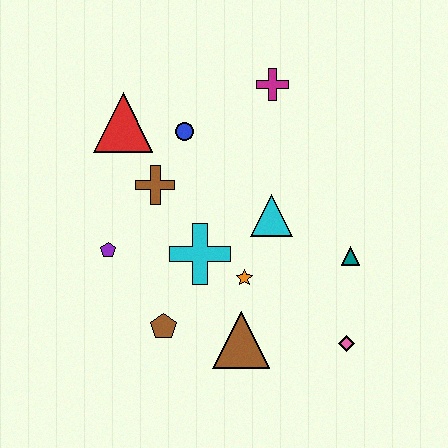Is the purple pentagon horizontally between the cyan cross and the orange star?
No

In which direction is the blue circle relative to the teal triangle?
The blue circle is to the left of the teal triangle.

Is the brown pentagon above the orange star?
No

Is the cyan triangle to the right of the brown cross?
Yes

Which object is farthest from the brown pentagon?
The magenta cross is farthest from the brown pentagon.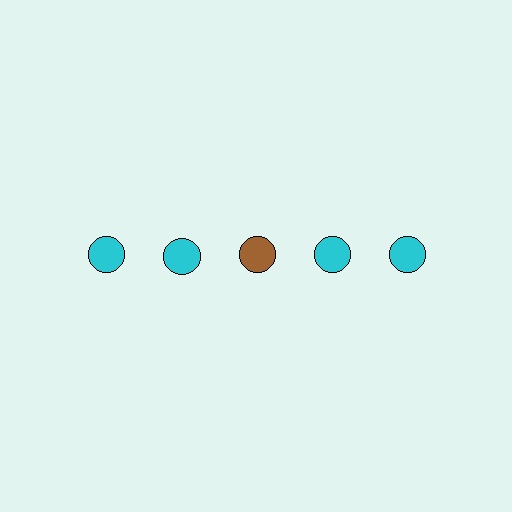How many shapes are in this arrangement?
There are 5 shapes arranged in a grid pattern.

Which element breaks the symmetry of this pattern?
The brown circle in the top row, center column breaks the symmetry. All other shapes are cyan circles.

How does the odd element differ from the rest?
It has a different color: brown instead of cyan.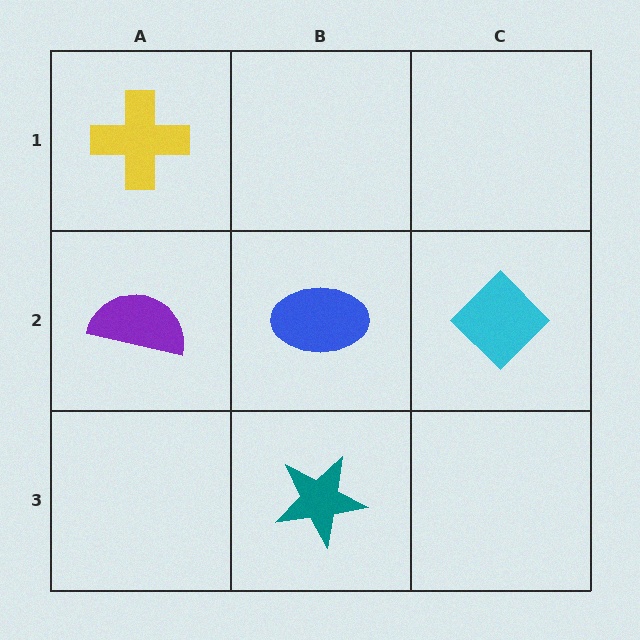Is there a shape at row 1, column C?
No, that cell is empty.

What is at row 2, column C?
A cyan diamond.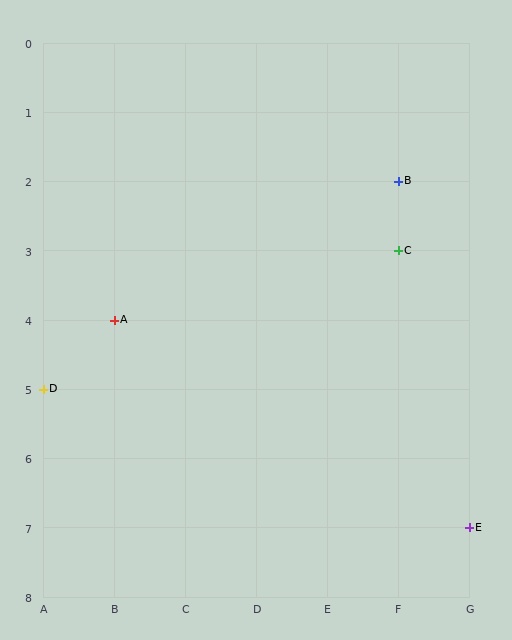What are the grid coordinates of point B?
Point B is at grid coordinates (F, 2).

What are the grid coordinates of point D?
Point D is at grid coordinates (A, 5).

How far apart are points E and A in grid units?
Points E and A are 5 columns and 3 rows apart (about 5.8 grid units diagonally).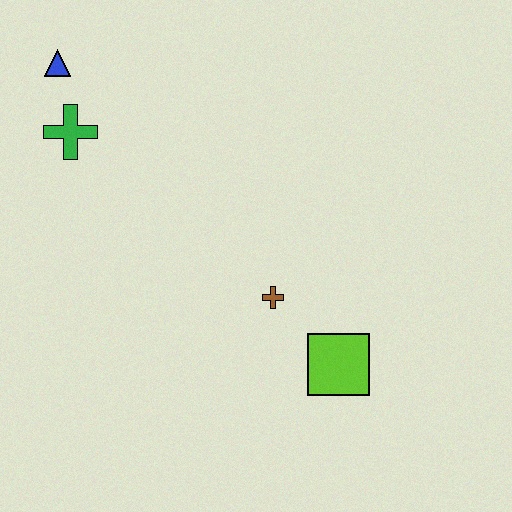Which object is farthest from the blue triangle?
The lime square is farthest from the blue triangle.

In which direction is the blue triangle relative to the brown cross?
The blue triangle is above the brown cross.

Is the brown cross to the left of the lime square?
Yes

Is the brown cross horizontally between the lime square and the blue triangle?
Yes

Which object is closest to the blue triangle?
The green cross is closest to the blue triangle.